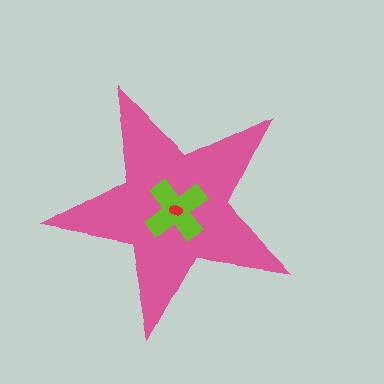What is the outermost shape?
The pink star.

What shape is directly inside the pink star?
The lime cross.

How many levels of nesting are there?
3.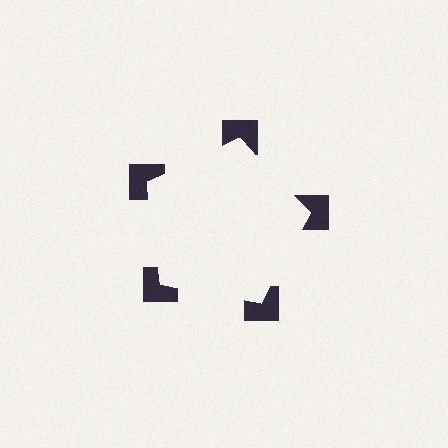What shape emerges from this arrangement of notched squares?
An illusory pentagon — its edges are inferred from the aligned wedge cuts in the notched squares, not physically drawn.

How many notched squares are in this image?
There are 5 — one at each vertex of the illusory pentagon.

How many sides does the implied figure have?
5 sides.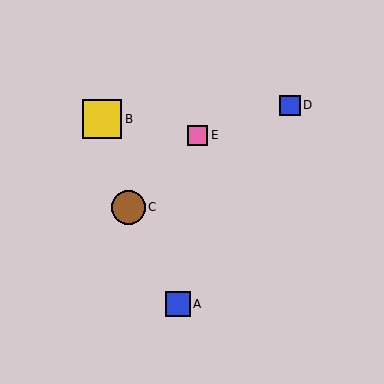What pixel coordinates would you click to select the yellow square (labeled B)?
Click at (102, 119) to select the yellow square B.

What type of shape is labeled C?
Shape C is a brown circle.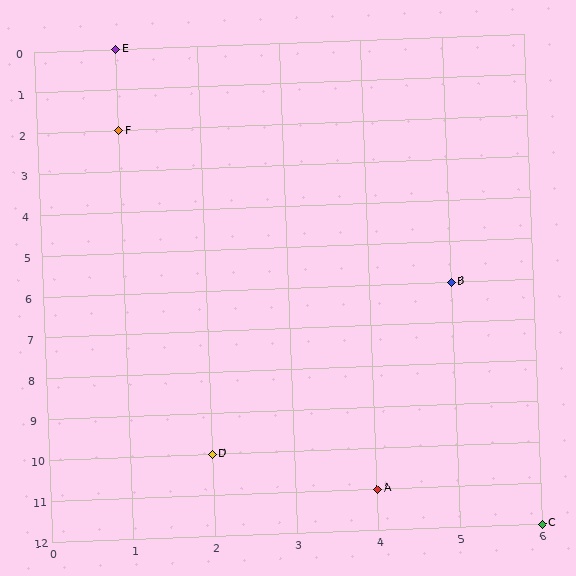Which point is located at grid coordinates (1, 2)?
Point F is at (1, 2).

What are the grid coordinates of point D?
Point D is at grid coordinates (2, 10).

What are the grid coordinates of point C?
Point C is at grid coordinates (6, 12).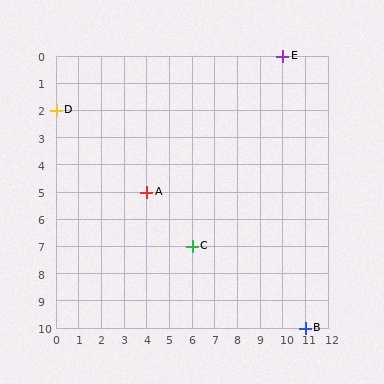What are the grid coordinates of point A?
Point A is at grid coordinates (4, 5).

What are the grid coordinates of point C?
Point C is at grid coordinates (6, 7).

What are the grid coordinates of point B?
Point B is at grid coordinates (11, 10).